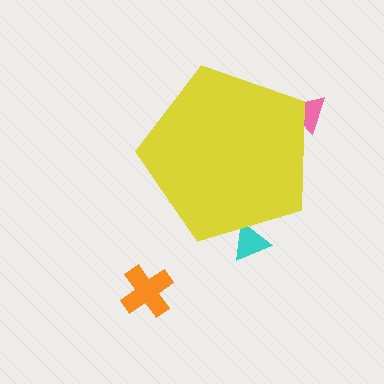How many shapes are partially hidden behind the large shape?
2 shapes are partially hidden.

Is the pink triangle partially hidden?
Yes, the pink triangle is partially hidden behind the yellow pentagon.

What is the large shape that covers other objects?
A yellow pentagon.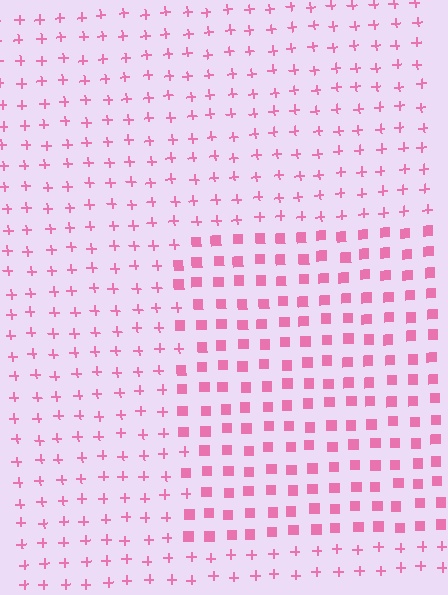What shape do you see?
I see a rectangle.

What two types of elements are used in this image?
The image uses squares inside the rectangle region and plus signs outside it.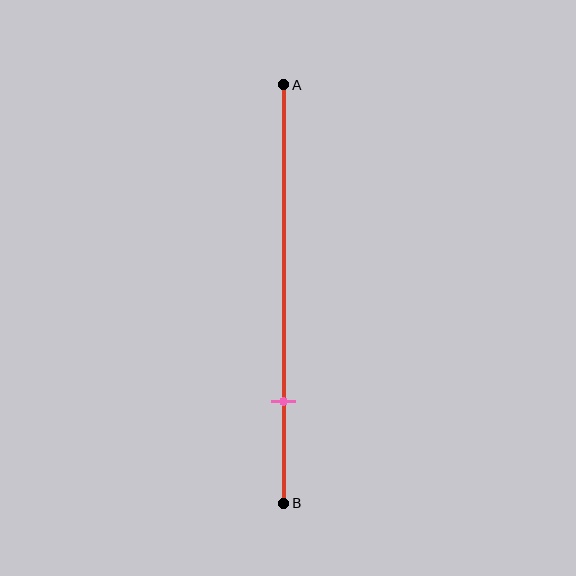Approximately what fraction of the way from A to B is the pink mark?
The pink mark is approximately 75% of the way from A to B.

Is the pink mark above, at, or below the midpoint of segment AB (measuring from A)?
The pink mark is below the midpoint of segment AB.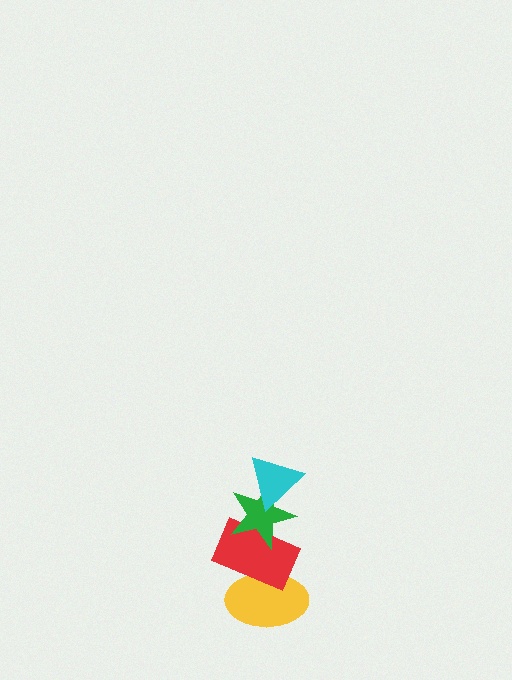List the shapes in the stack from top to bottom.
From top to bottom: the cyan triangle, the green star, the red rectangle, the yellow ellipse.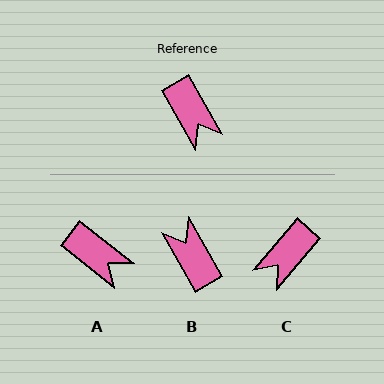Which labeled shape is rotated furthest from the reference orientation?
B, about 180 degrees away.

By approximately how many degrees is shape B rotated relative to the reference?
Approximately 180 degrees clockwise.